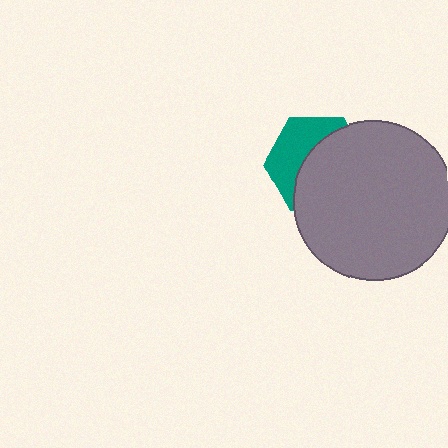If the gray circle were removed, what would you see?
You would see the complete teal hexagon.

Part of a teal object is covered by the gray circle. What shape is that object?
It is a hexagon.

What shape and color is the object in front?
The object in front is a gray circle.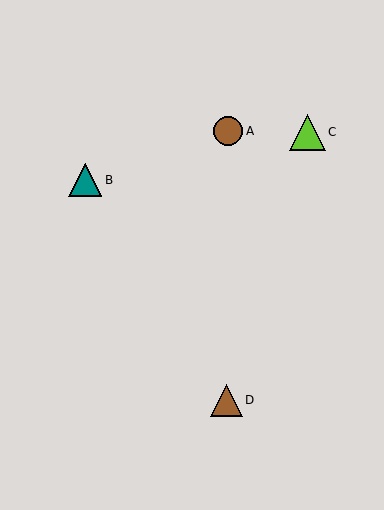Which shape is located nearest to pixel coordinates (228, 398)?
The brown triangle (labeled D) at (226, 400) is nearest to that location.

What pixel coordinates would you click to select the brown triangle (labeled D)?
Click at (226, 400) to select the brown triangle D.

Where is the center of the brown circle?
The center of the brown circle is at (228, 131).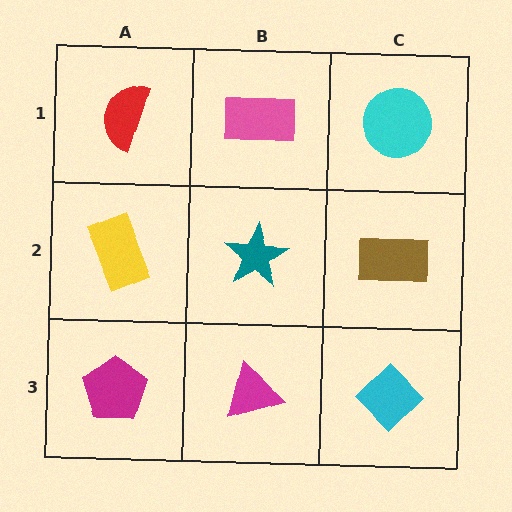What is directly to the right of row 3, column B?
A cyan diamond.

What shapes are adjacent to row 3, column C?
A brown rectangle (row 2, column C), a magenta triangle (row 3, column B).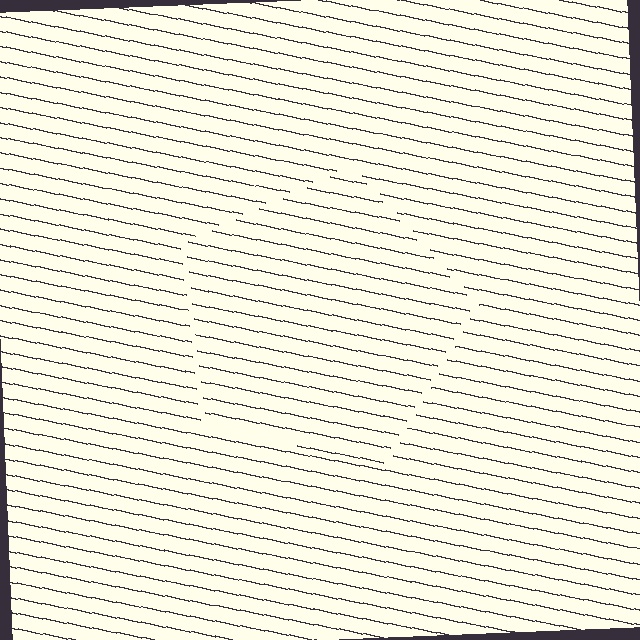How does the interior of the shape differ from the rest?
The interior of the shape contains the same grating, shifted by half a period — the contour is defined by the phase discontinuity where line-ends from the inner and outer gratings abut.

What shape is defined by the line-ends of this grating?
An illusory pentagon. The interior of the shape contains the same grating, shifted by half a period — the contour is defined by the phase discontinuity where line-ends from the inner and outer gratings abut.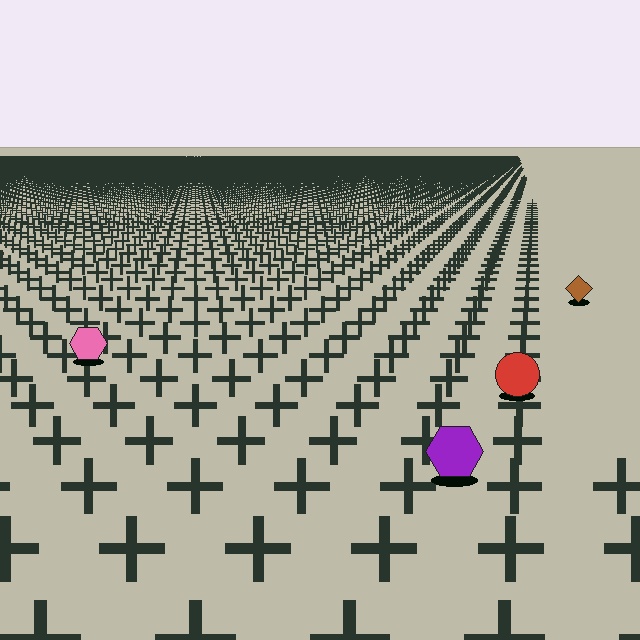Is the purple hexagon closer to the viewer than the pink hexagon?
Yes. The purple hexagon is closer — you can tell from the texture gradient: the ground texture is coarser near it.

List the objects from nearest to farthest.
From nearest to farthest: the purple hexagon, the red circle, the pink hexagon, the brown diamond.